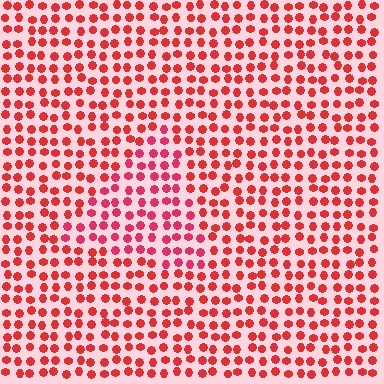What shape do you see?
I see a triangle.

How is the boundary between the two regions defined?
The boundary is defined purely by a slight shift in hue (about 19 degrees). Spacing, size, and orientation are identical on both sides.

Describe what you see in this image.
The image is filled with small red elements in a uniform arrangement. A triangle-shaped region is visible where the elements are tinted to a slightly different hue, forming a subtle color boundary.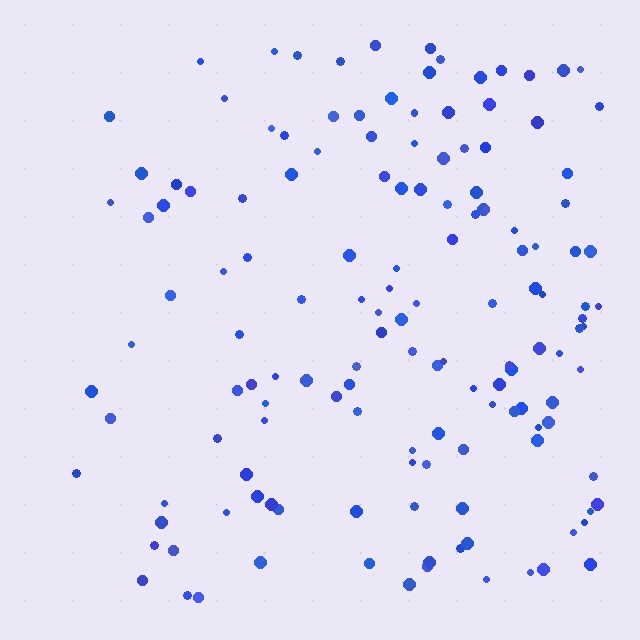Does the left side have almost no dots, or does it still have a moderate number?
Still a moderate number, just noticeably fewer than the right.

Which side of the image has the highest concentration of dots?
The right.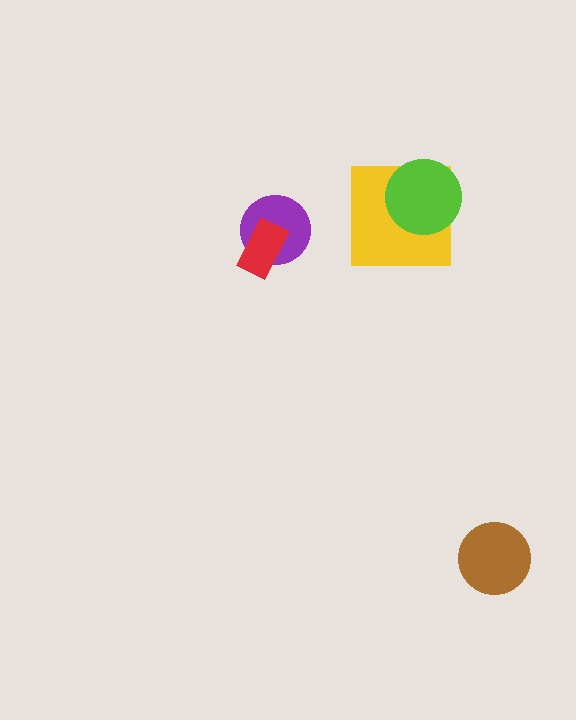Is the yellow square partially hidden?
Yes, it is partially covered by another shape.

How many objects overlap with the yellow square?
1 object overlaps with the yellow square.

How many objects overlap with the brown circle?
0 objects overlap with the brown circle.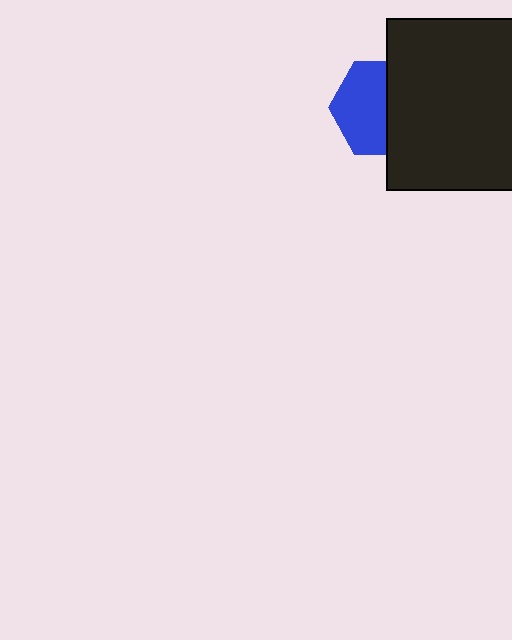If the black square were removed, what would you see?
You would see the complete blue hexagon.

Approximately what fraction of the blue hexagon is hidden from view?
Roughly 45% of the blue hexagon is hidden behind the black square.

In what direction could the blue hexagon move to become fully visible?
The blue hexagon could move left. That would shift it out from behind the black square entirely.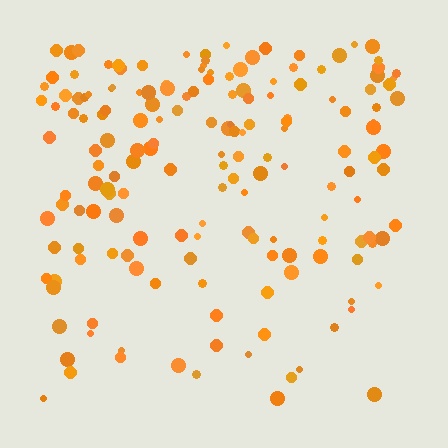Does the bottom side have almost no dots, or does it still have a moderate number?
Still a moderate number, just noticeably fewer than the top.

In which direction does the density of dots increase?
From bottom to top, with the top side densest.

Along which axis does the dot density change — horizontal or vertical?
Vertical.